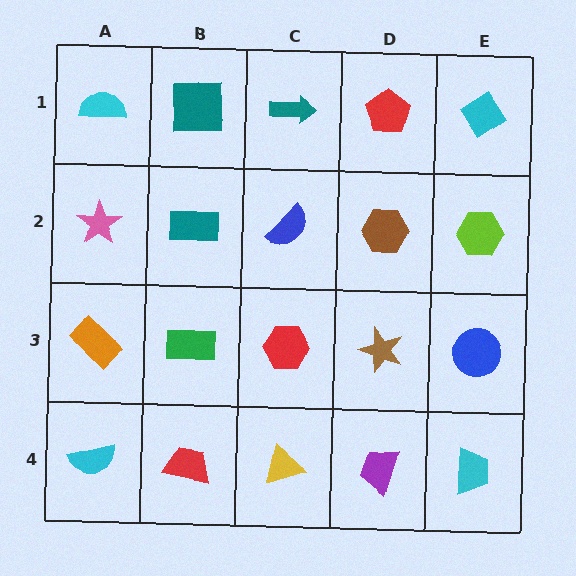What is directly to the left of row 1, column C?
A teal square.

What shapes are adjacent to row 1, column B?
A teal rectangle (row 2, column B), a cyan semicircle (row 1, column A), a teal arrow (row 1, column C).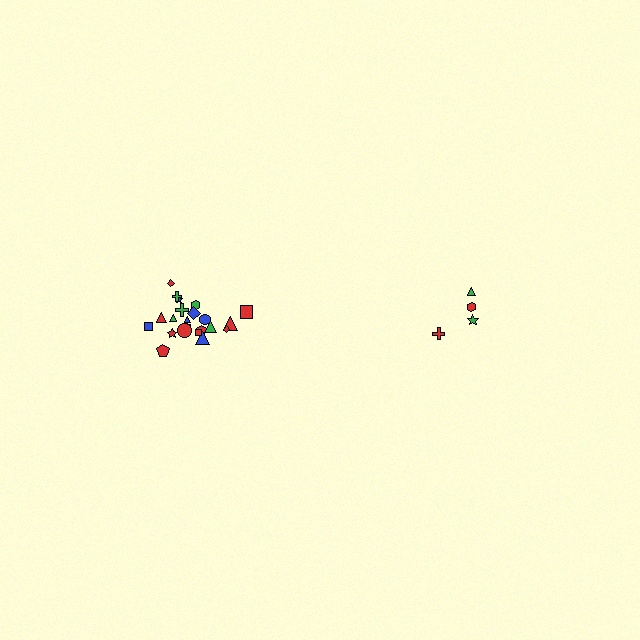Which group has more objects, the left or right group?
The left group.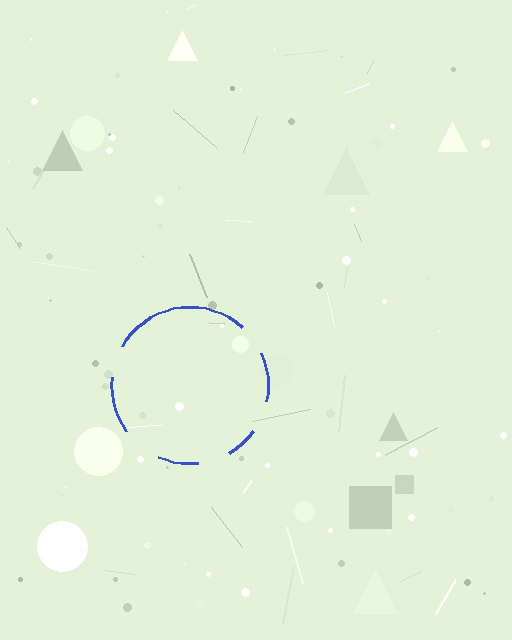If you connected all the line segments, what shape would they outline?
They would outline a circle.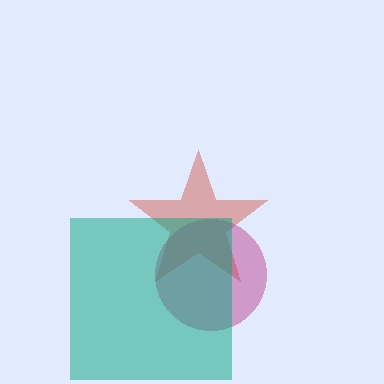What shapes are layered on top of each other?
The layered shapes are: a red star, a magenta circle, a teal square.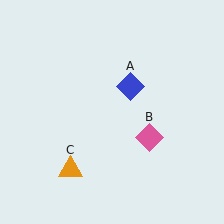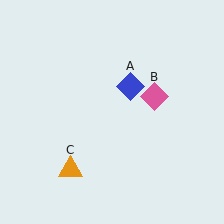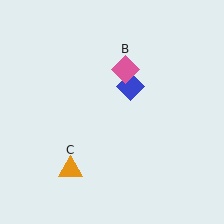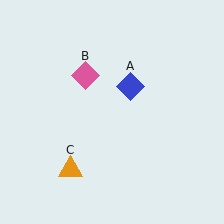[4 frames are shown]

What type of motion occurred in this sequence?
The pink diamond (object B) rotated counterclockwise around the center of the scene.